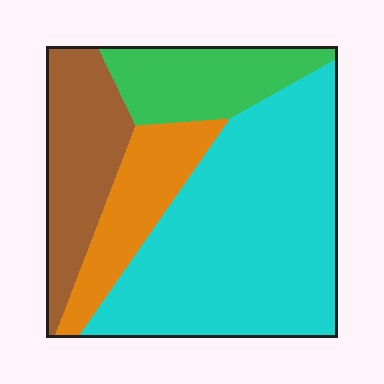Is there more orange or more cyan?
Cyan.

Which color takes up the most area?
Cyan, at roughly 50%.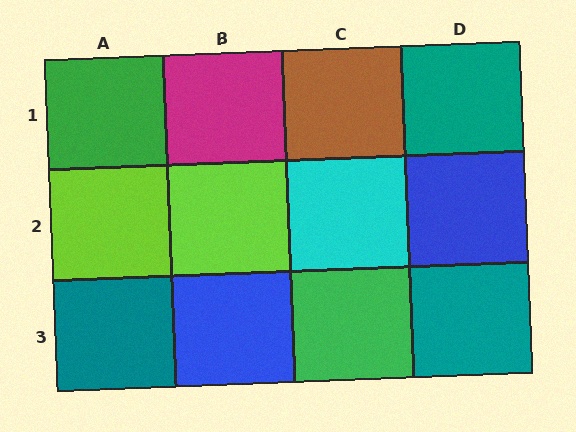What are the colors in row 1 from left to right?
Green, magenta, brown, teal.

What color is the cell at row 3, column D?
Teal.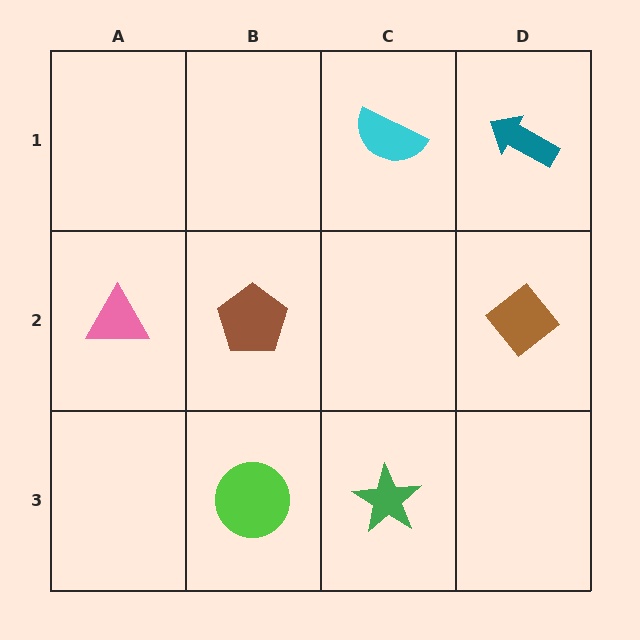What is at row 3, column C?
A green star.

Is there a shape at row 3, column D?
No, that cell is empty.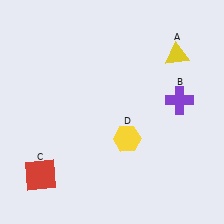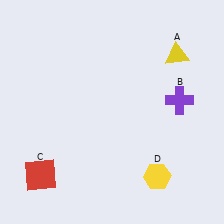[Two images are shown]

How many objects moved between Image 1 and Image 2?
1 object moved between the two images.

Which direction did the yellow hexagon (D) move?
The yellow hexagon (D) moved down.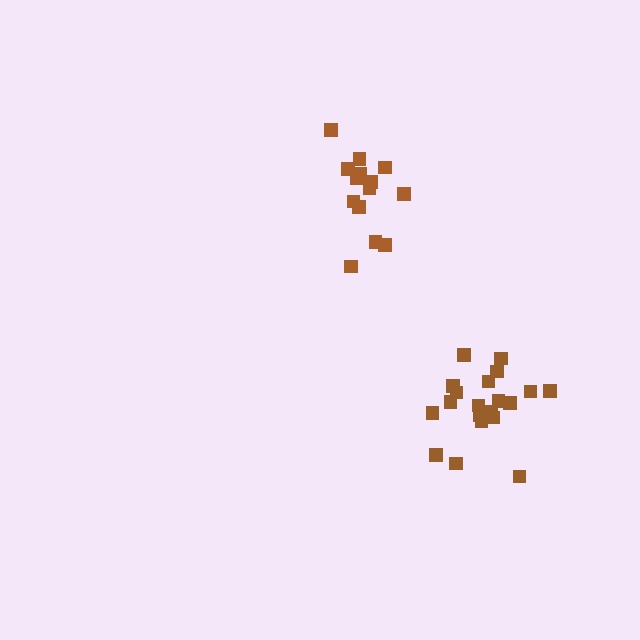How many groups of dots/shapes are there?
There are 2 groups.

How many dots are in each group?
Group 1: 14 dots, Group 2: 20 dots (34 total).